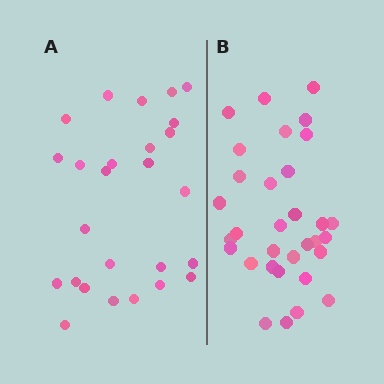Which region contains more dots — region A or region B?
Region B (the right region) has more dots.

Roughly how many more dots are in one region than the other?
Region B has about 6 more dots than region A.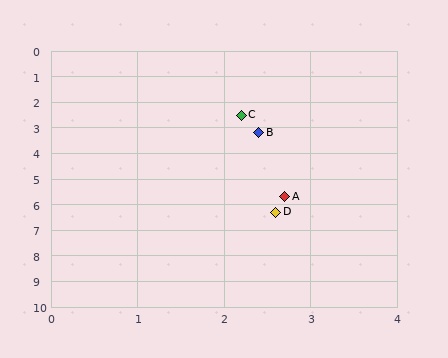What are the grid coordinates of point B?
Point B is at approximately (2.4, 3.2).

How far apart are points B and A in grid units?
Points B and A are about 2.5 grid units apart.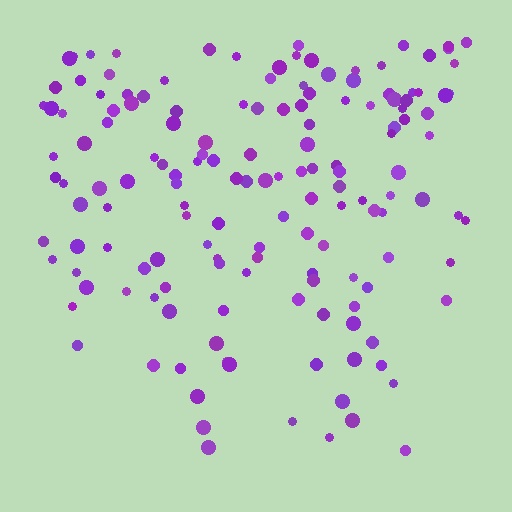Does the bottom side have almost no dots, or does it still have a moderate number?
Still a moderate number, just noticeably fewer than the top.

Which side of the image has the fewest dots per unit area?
The bottom.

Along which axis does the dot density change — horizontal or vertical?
Vertical.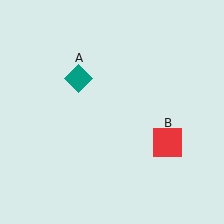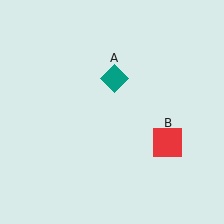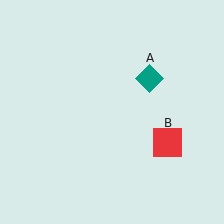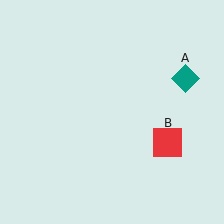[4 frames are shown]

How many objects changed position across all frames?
1 object changed position: teal diamond (object A).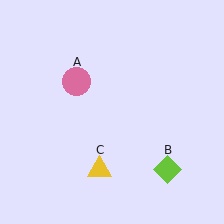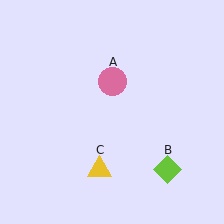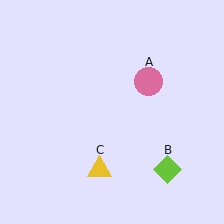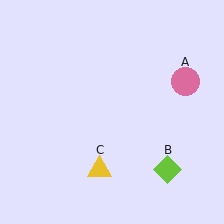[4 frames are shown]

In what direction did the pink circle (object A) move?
The pink circle (object A) moved right.